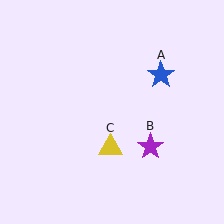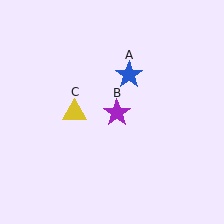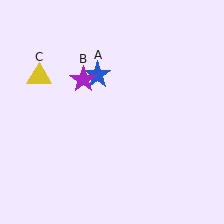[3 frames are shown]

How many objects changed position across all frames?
3 objects changed position: blue star (object A), purple star (object B), yellow triangle (object C).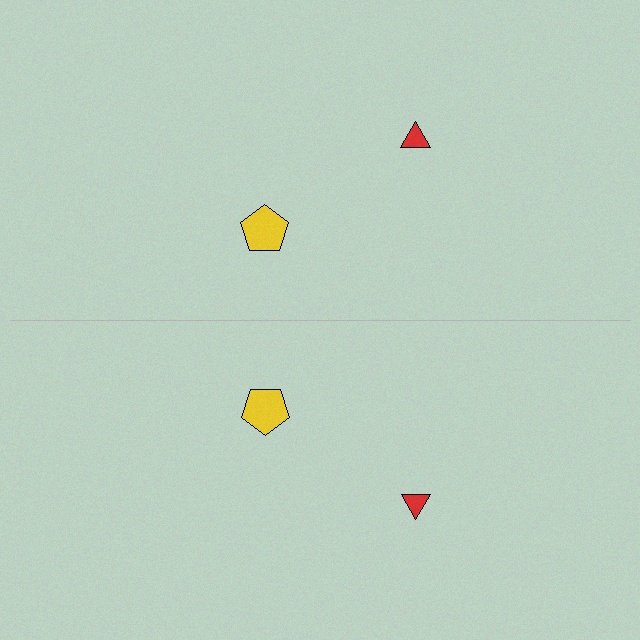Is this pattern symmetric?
Yes, this pattern has bilateral (reflection) symmetry.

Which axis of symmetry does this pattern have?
The pattern has a horizontal axis of symmetry running through the center of the image.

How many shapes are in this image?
There are 4 shapes in this image.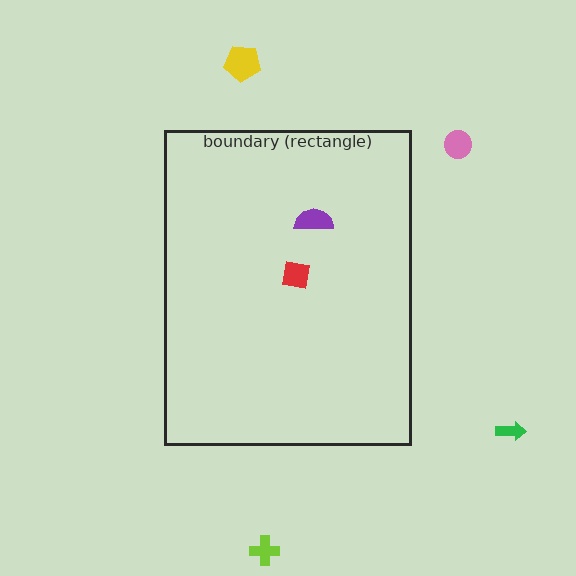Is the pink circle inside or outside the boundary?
Outside.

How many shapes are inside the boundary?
2 inside, 4 outside.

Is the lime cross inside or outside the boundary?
Outside.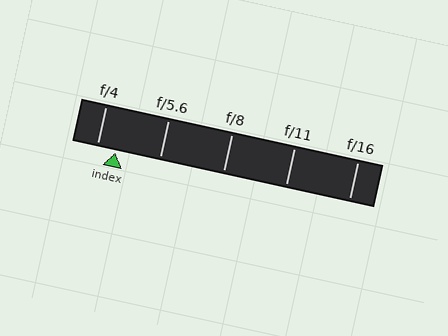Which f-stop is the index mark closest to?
The index mark is closest to f/4.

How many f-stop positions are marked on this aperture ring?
There are 5 f-stop positions marked.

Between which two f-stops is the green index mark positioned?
The index mark is between f/4 and f/5.6.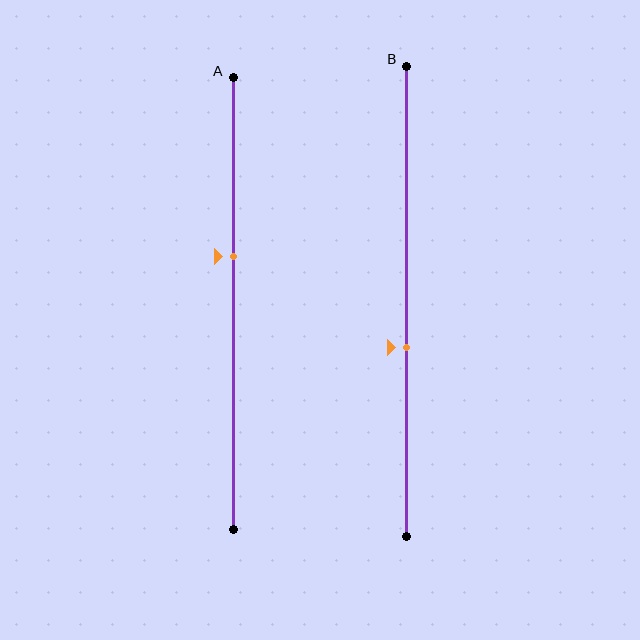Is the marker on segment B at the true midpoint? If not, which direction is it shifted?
No, the marker on segment B is shifted downward by about 10% of the segment length.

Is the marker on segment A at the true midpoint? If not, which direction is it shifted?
No, the marker on segment A is shifted upward by about 10% of the segment length.